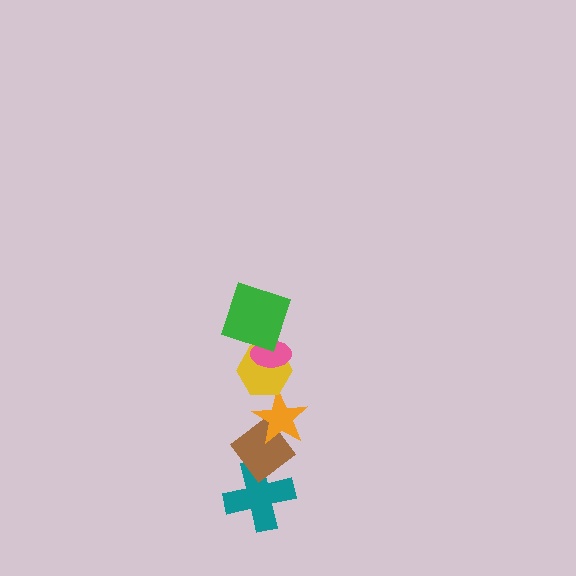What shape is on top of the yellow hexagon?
The pink ellipse is on top of the yellow hexagon.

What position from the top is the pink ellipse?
The pink ellipse is 2nd from the top.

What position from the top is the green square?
The green square is 1st from the top.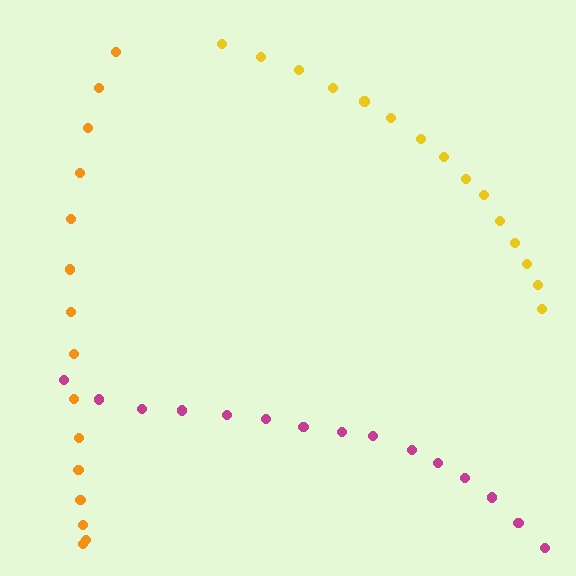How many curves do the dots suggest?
There are 3 distinct paths.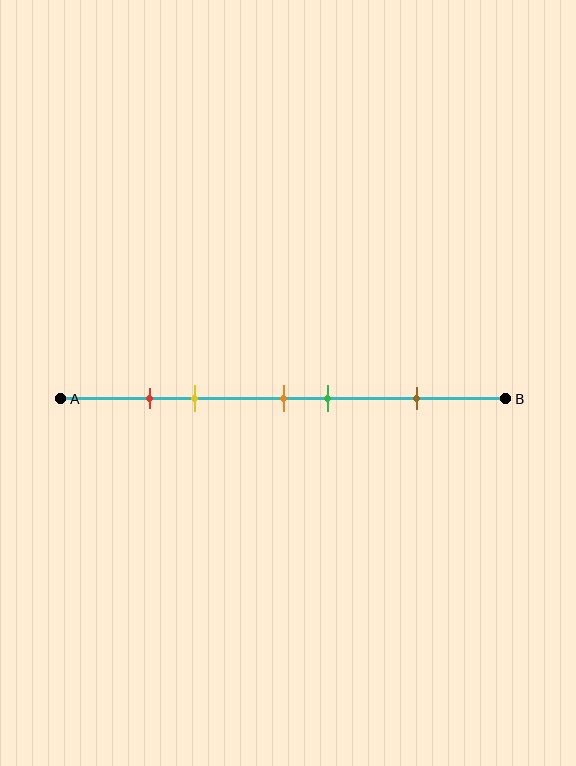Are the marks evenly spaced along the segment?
No, the marks are not evenly spaced.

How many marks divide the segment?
There are 5 marks dividing the segment.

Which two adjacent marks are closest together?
The red and yellow marks are the closest adjacent pair.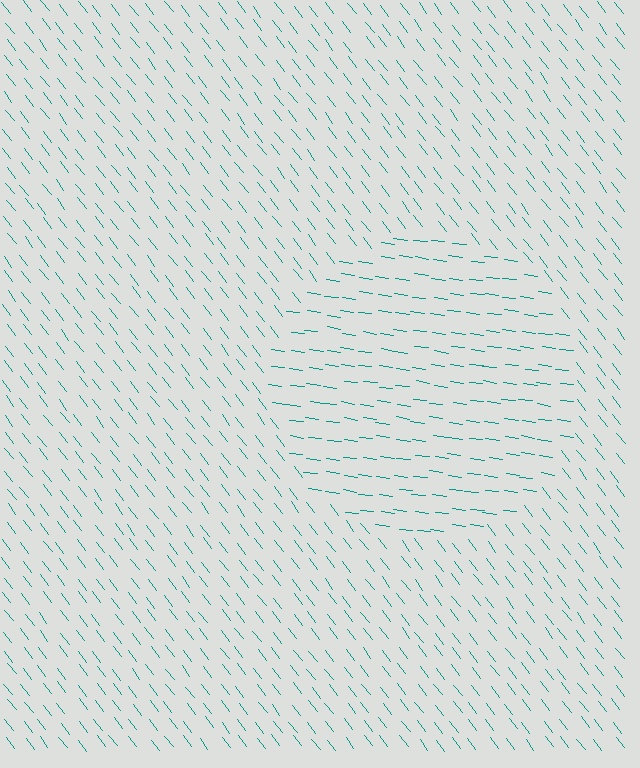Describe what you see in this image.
The image is filled with small teal line segments. A circle region in the image has lines oriented differently from the surrounding lines, creating a visible texture boundary.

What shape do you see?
I see a circle.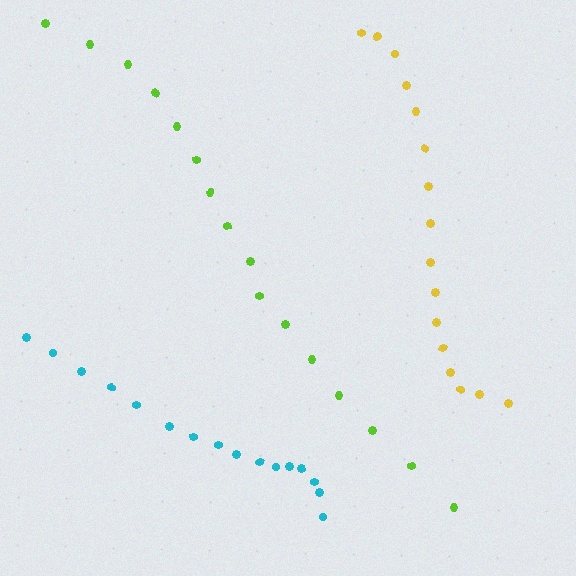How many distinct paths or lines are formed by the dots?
There are 3 distinct paths.